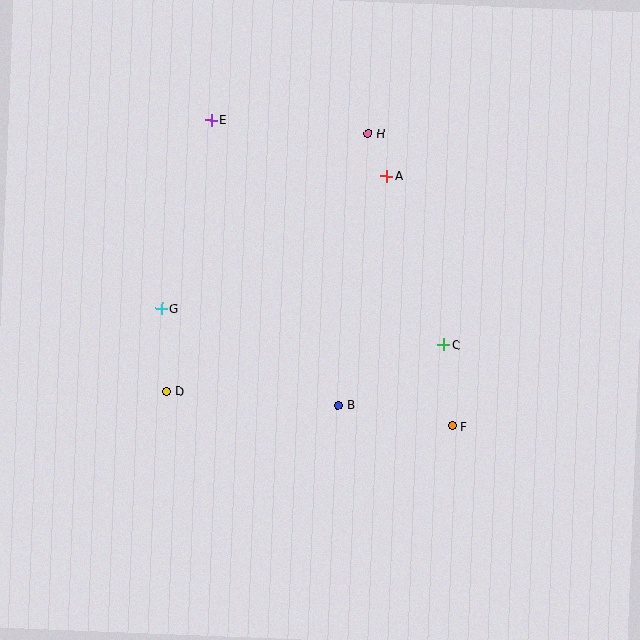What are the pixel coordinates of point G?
Point G is at (161, 308).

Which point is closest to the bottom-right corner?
Point F is closest to the bottom-right corner.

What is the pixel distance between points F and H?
The distance between F and H is 304 pixels.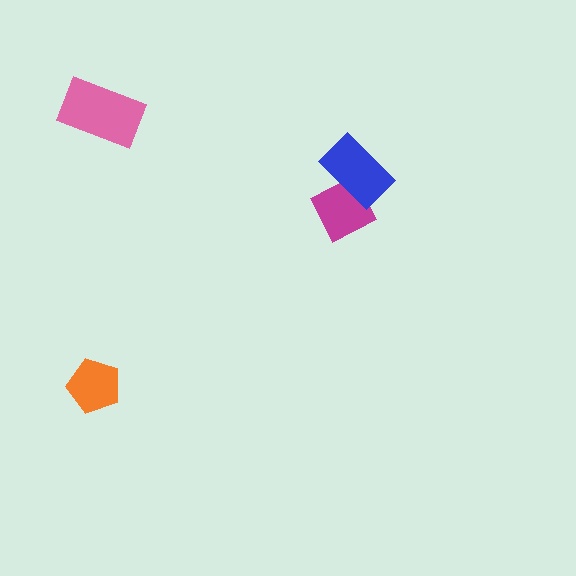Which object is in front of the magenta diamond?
The blue rectangle is in front of the magenta diamond.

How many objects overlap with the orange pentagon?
0 objects overlap with the orange pentagon.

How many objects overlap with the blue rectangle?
1 object overlaps with the blue rectangle.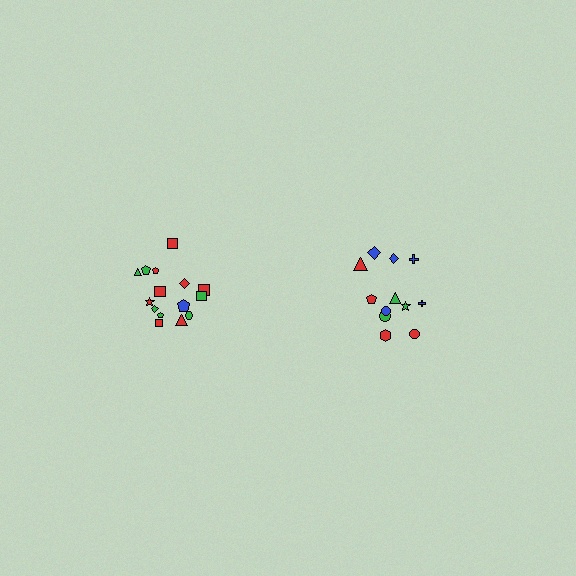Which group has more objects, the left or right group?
The left group.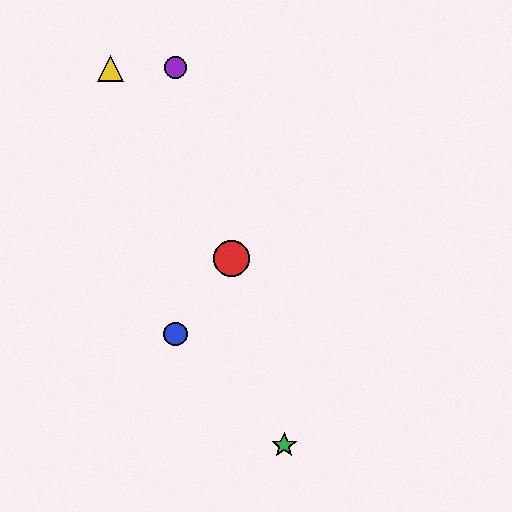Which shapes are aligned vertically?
The blue circle, the purple circle are aligned vertically.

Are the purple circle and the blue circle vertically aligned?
Yes, both are at x≈175.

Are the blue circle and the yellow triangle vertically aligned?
No, the blue circle is at x≈175 and the yellow triangle is at x≈110.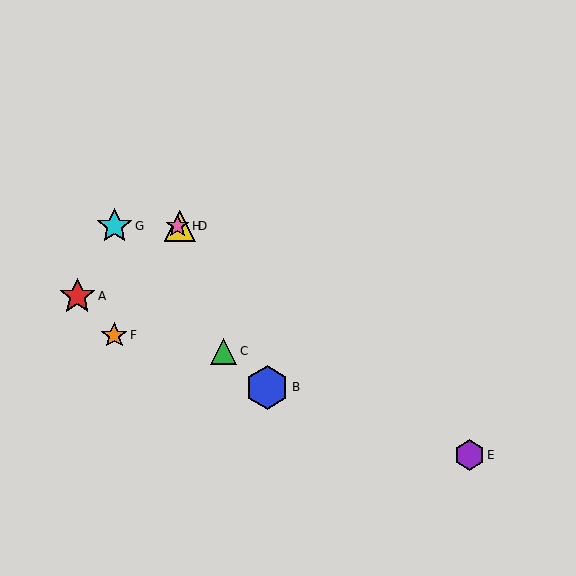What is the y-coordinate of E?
Object E is at y≈455.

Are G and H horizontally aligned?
Yes, both are at y≈226.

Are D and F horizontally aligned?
No, D is at y≈226 and F is at y≈335.